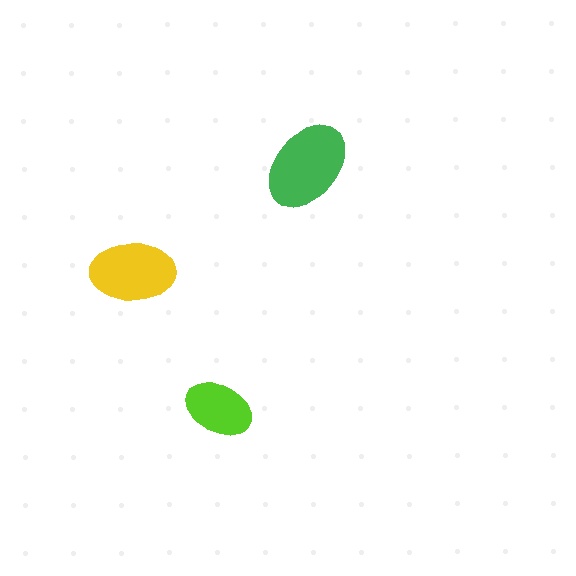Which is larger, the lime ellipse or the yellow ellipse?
The yellow one.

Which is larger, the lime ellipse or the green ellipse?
The green one.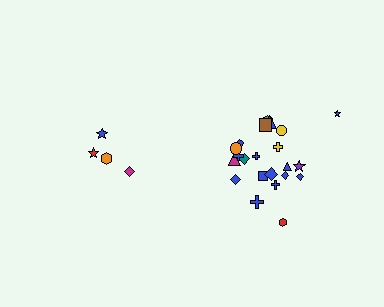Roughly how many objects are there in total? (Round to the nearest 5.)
Roughly 25 objects in total.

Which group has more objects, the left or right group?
The right group.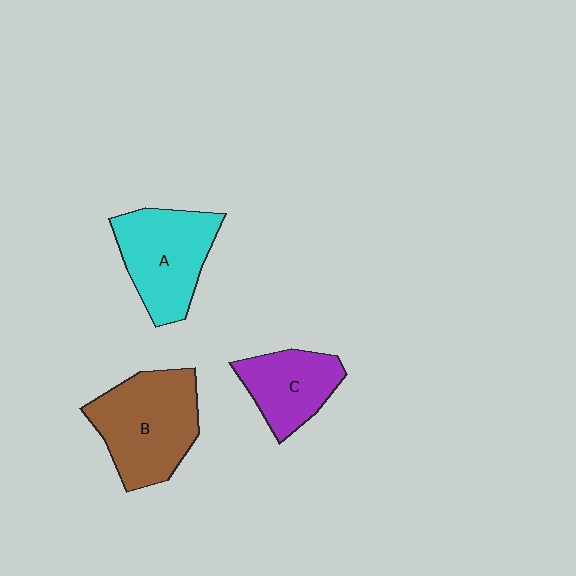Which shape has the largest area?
Shape B (brown).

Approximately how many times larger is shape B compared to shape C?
Approximately 1.6 times.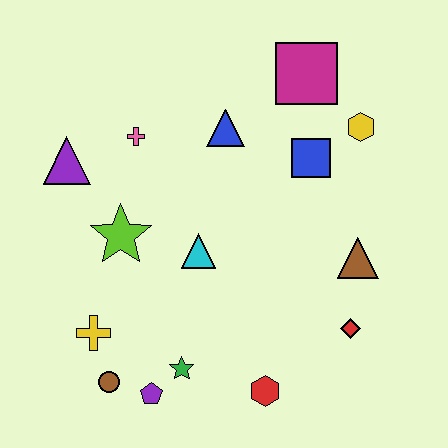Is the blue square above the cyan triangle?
Yes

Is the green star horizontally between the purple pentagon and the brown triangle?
Yes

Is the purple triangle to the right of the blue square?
No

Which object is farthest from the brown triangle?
The purple triangle is farthest from the brown triangle.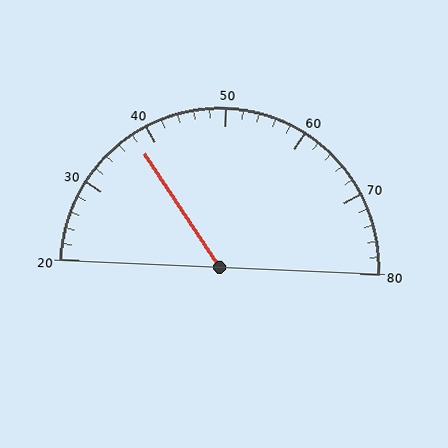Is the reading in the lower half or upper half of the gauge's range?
The reading is in the lower half of the range (20 to 80).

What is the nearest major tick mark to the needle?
The nearest major tick mark is 40.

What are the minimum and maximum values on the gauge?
The gauge ranges from 20 to 80.